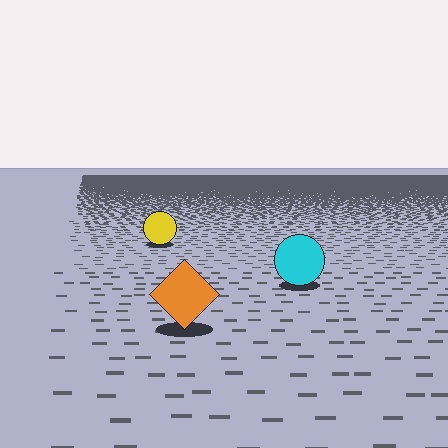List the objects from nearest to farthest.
From nearest to farthest: the orange diamond, the cyan circle, the yellow circle.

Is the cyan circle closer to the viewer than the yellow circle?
Yes. The cyan circle is closer — you can tell from the texture gradient: the ground texture is coarser near it.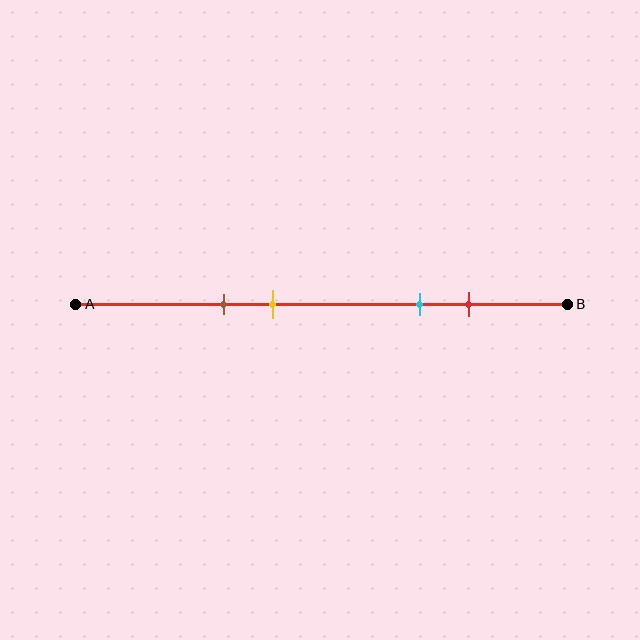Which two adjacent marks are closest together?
The brown and yellow marks are the closest adjacent pair.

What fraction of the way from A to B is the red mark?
The red mark is approximately 80% (0.8) of the way from A to B.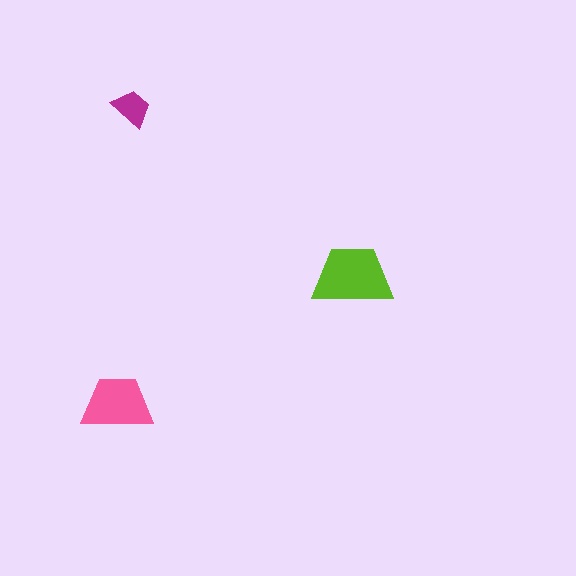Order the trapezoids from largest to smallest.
the lime one, the pink one, the magenta one.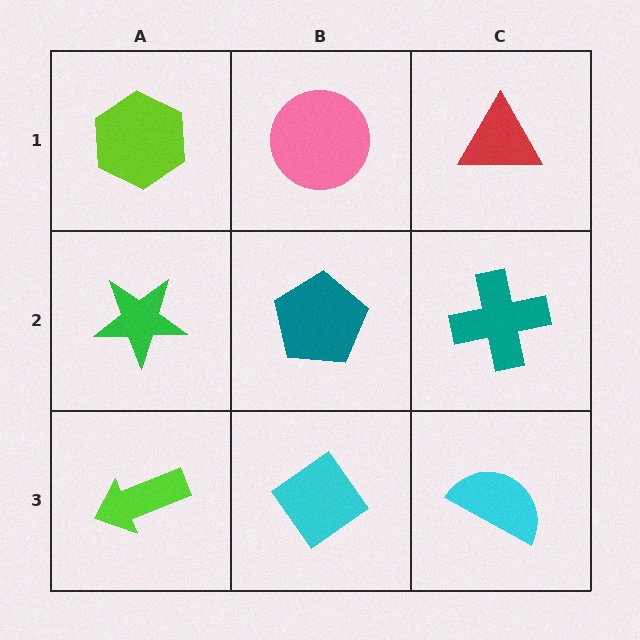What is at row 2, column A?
A green star.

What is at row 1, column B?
A pink circle.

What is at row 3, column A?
A lime arrow.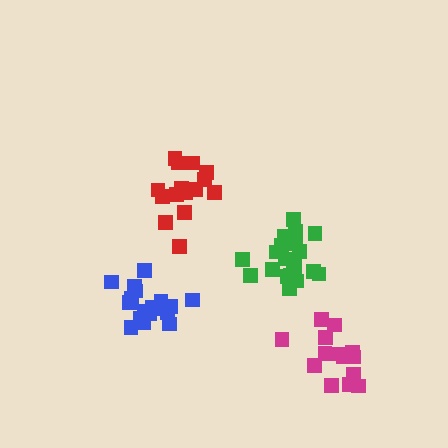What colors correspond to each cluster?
The clusters are colored: green, red, magenta, blue.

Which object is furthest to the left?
The blue cluster is leftmost.